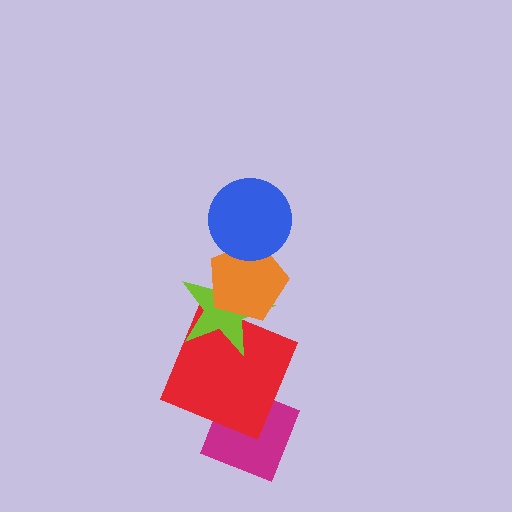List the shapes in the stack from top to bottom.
From top to bottom: the blue circle, the orange pentagon, the lime star, the red square, the magenta diamond.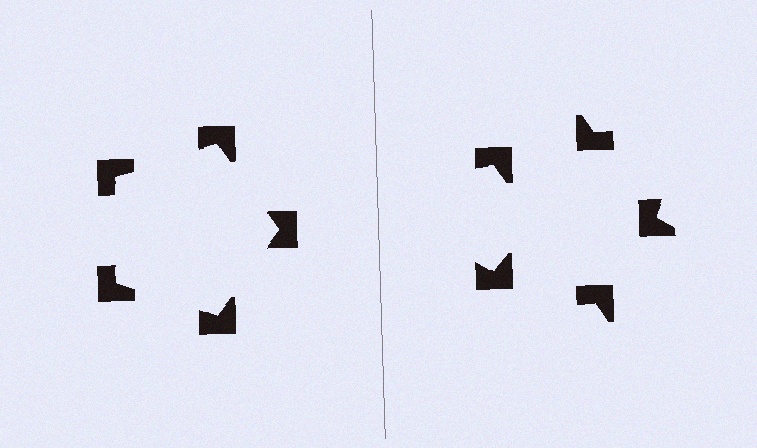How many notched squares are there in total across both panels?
10 — 5 on each side.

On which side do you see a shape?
An illusory pentagon appears on the left side. On the right side the wedge cuts are rotated, so no coherent shape forms.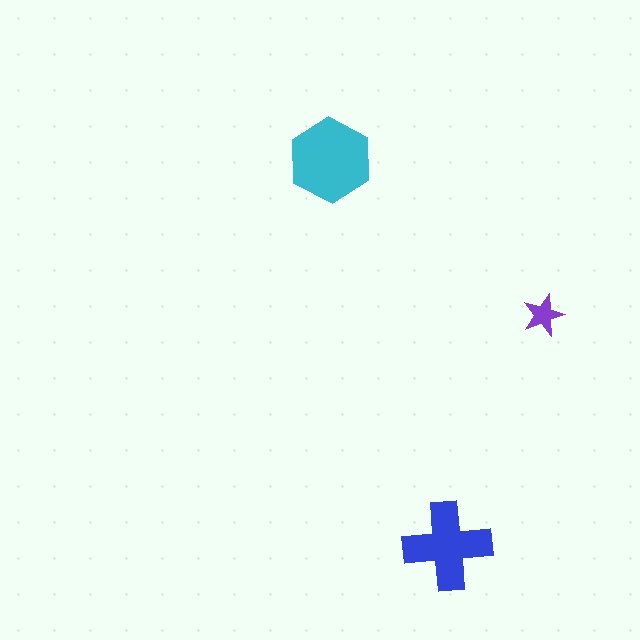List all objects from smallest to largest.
The purple star, the blue cross, the cyan hexagon.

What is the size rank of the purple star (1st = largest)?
3rd.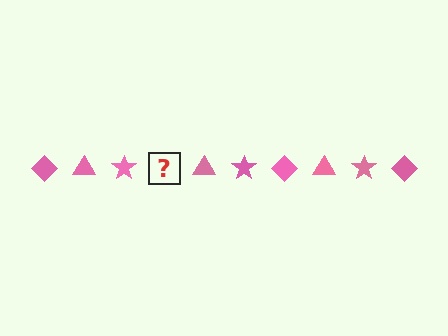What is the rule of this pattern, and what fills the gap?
The rule is that the pattern cycles through diamond, triangle, star shapes in pink. The gap should be filled with a pink diamond.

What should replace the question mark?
The question mark should be replaced with a pink diamond.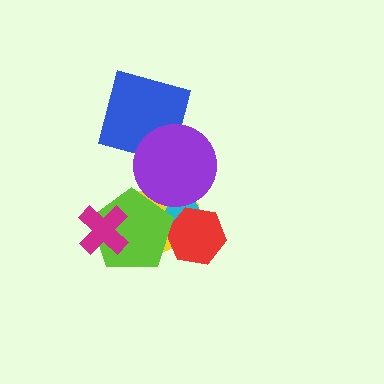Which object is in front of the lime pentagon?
The magenta cross is in front of the lime pentagon.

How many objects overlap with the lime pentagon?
4 objects overlap with the lime pentagon.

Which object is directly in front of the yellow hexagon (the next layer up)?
The cyan triangle is directly in front of the yellow hexagon.